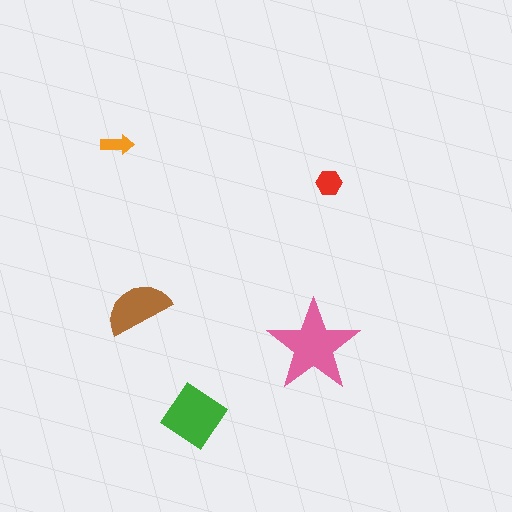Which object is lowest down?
The green diamond is bottommost.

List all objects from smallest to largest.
The orange arrow, the red hexagon, the brown semicircle, the green diamond, the pink star.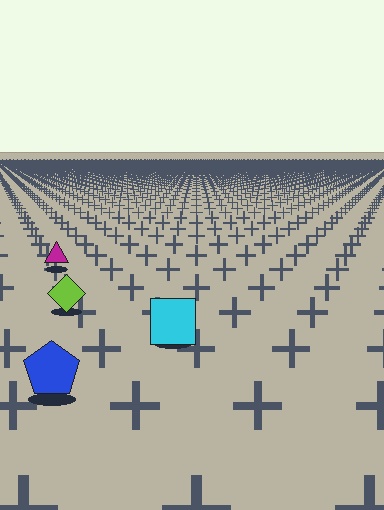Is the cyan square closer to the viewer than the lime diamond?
Yes. The cyan square is closer — you can tell from the texture gradient: the ground texture is coarser near it.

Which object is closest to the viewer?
The blue pentagon is closest. The texture marks near it are larger and more spread out.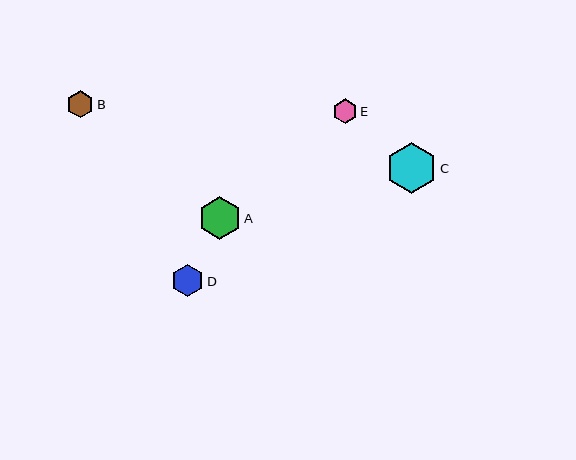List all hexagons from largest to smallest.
From largest to smallest: C, A, D, B, E.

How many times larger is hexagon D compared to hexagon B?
Hexagon D is approximately 1.2 times the size of hexagon B.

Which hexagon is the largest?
Hexagon C is the largest with a size of approximately 51 pixels.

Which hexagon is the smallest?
Hexagon E is the smallest with a size of approximately 24 pixels.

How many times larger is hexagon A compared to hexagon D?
Hexagon A is approximately 1.3 times the size of hexagon D.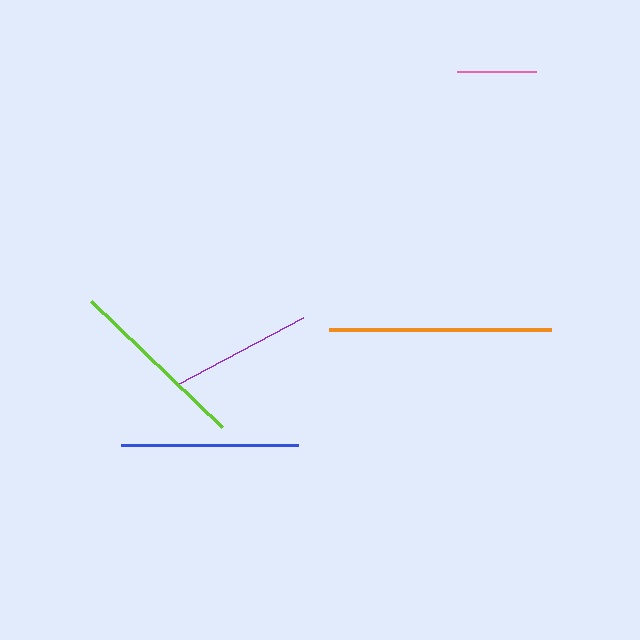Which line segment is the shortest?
The pink line is the shortest at approximately 79 pixels.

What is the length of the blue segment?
The blue segment is approximately 178 pixels long.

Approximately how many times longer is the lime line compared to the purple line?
The lime line is approximately 1.3 times the length of the purple line.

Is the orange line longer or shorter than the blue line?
The orange line is longer than the blue line.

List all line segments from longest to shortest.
From longest to shortest: orange, lime, blue, purple, pink.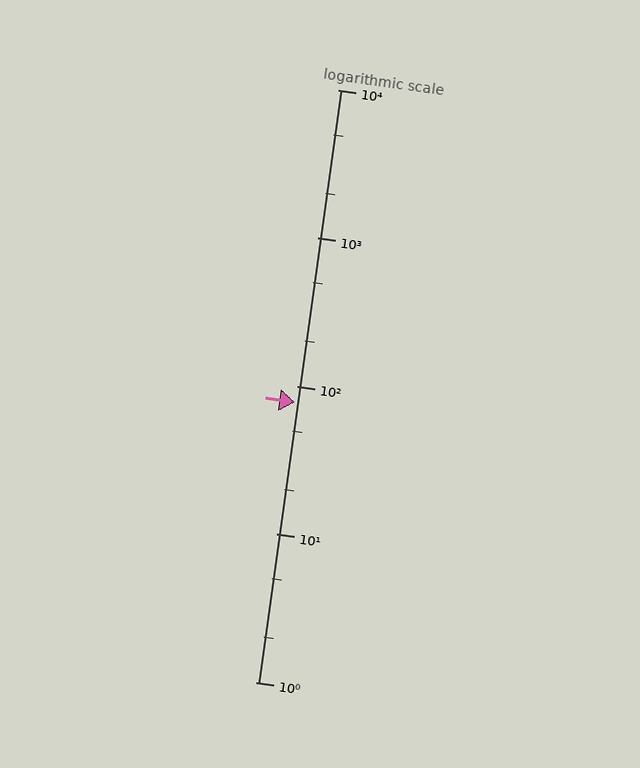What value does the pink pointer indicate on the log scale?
The pointer indicates approximately 77.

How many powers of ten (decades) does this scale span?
The scale spans 4 decades, from 1 to 10000.